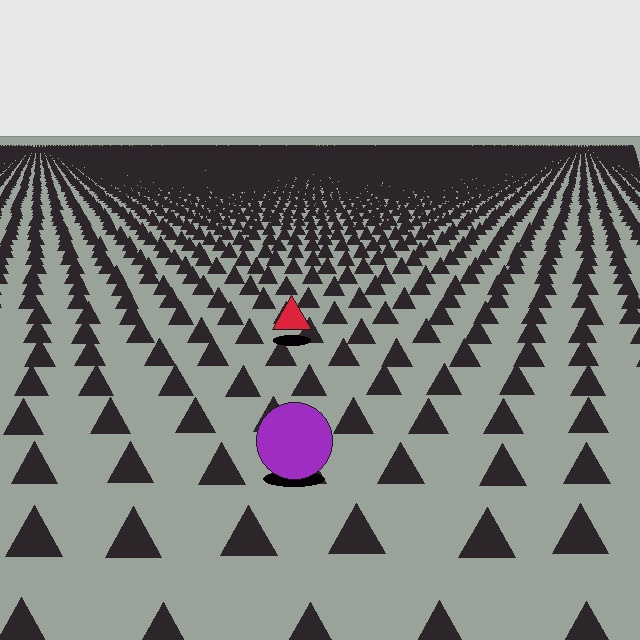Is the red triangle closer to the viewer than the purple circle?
No. The purple circle is closer — you can tell from the texture gradient: the ground texture is coarser near it.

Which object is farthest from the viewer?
The red triangle is farthest from the viewer. It appears smaller and the ground texture around it is denser.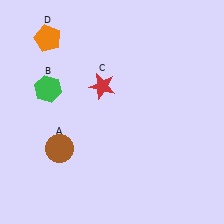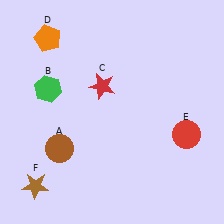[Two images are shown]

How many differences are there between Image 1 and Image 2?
There are 2 differences between the two images.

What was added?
A red circle (E), a brown star (F) were added in Image 2.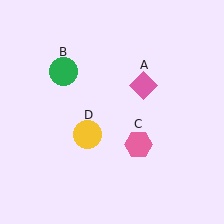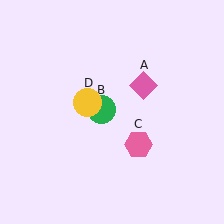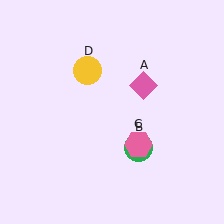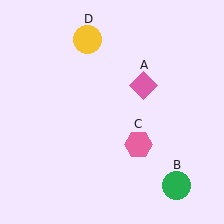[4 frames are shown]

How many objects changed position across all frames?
2 objects changed position: green circle (object B), yellow circle (object D).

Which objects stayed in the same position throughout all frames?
Pink diamond (object A) and pink hexagon (object C) remained stationary.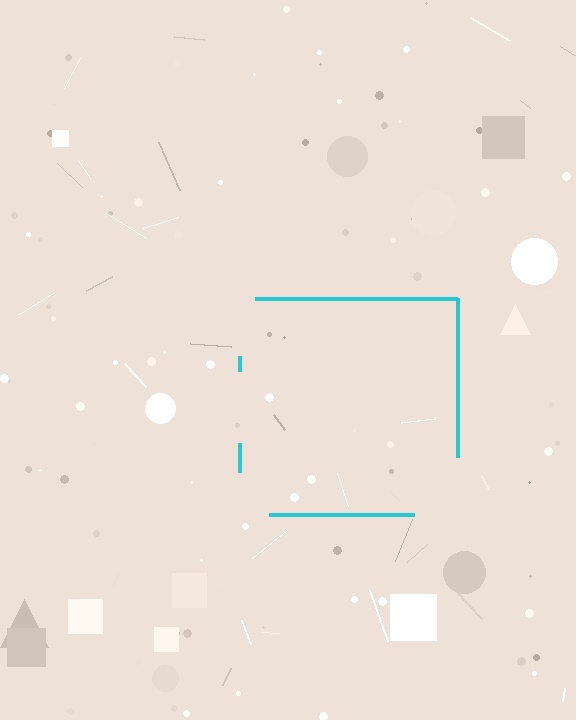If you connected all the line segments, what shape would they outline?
They would outline a square.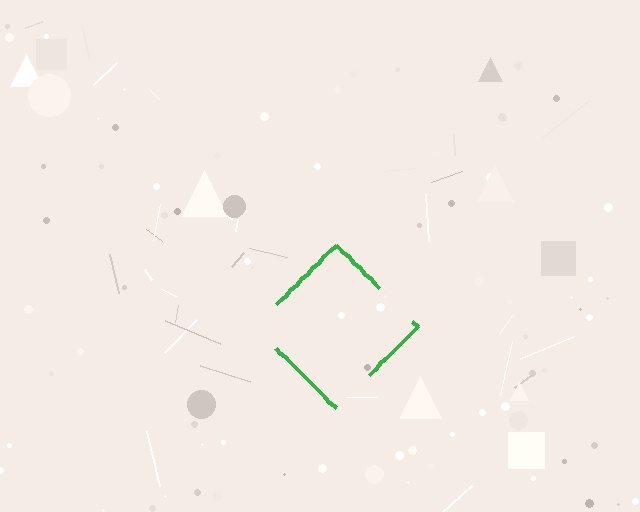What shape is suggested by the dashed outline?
The dashed outline suggests a diamond.